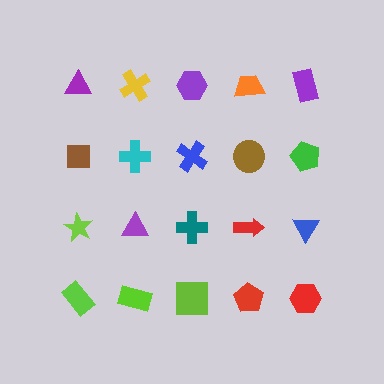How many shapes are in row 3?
5 shapes.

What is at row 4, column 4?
A red pentagon.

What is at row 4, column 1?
A lime rectangle.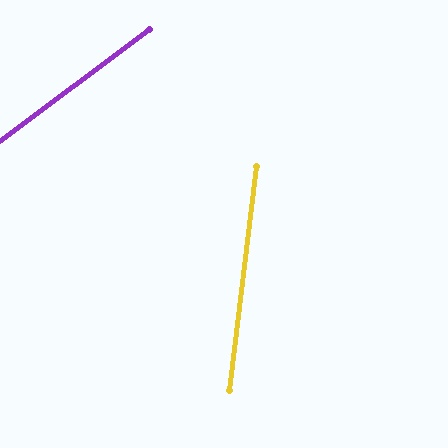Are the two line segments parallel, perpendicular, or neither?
Neither parallel nor perpendicular — they differ by about 46°.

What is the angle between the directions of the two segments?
Approximately 46 degrees.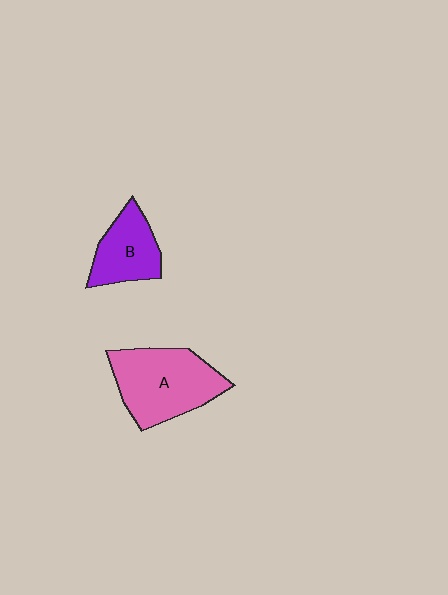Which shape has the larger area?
Shape A (pink).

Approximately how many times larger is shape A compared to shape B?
Approximately 1.6 times.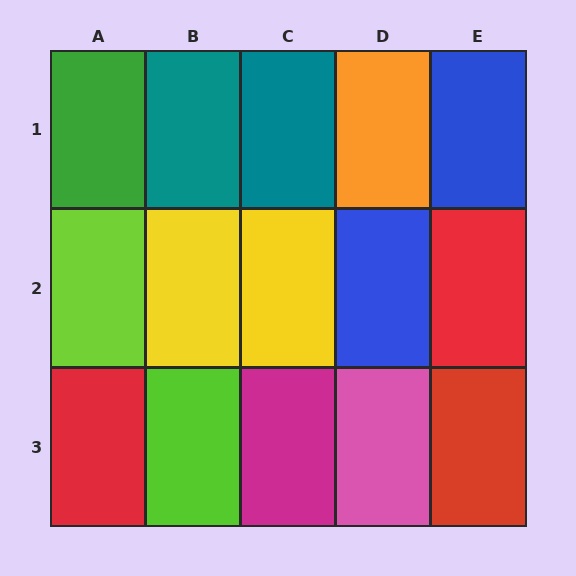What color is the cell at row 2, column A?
Lime.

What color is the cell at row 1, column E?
Blue.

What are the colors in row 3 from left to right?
Red, lime, magenta, pink, red.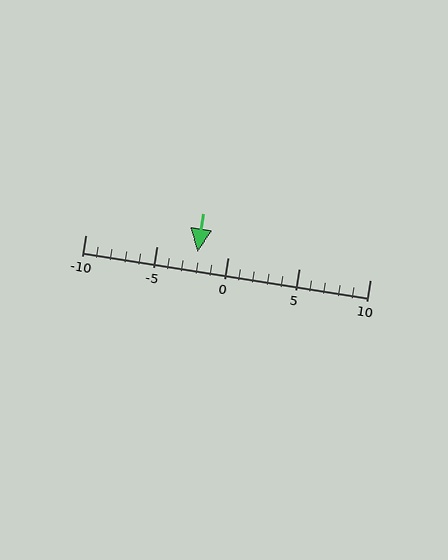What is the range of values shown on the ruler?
The ruler shows values from -10 to 10.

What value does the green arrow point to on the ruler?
The green arrow points to approximately -2.